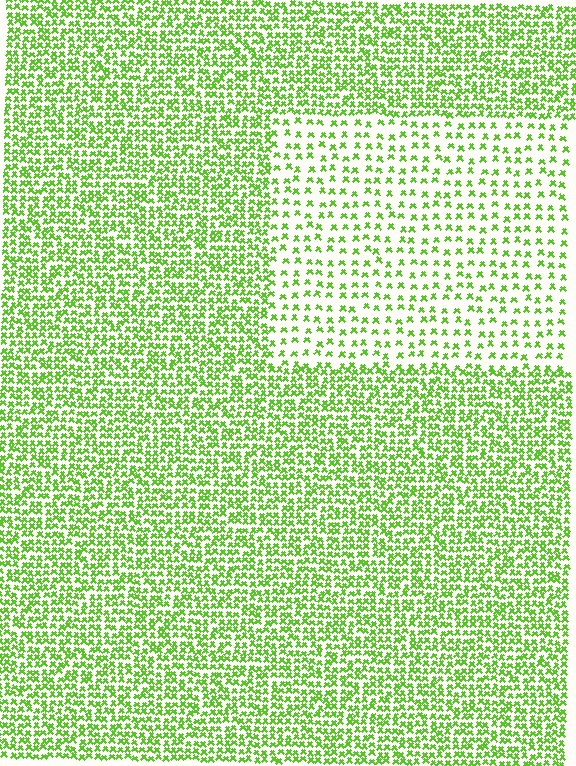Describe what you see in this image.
The image contains small lime elements arranged at two different densities. A rectangle-shaped region is visible where the elements are less densely packed than the surrounding area.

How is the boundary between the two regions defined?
The boundary is defined by a change in element density (approximately 2.3x ratio). All elements are the same color, size, and shape.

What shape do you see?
I see a rectangle.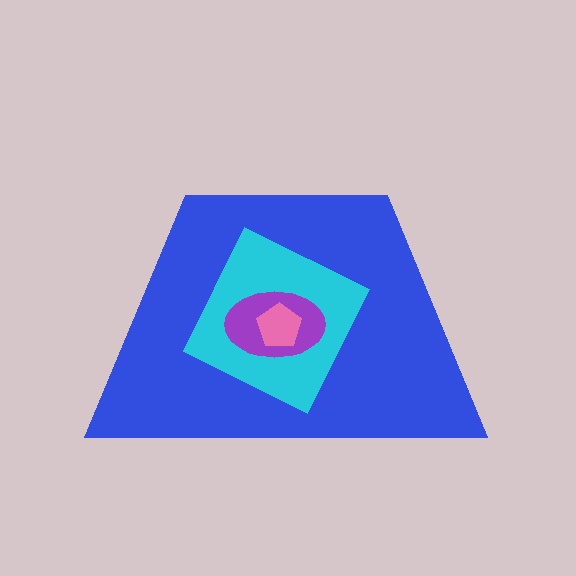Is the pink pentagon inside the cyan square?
Yes.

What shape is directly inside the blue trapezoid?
The cyan square.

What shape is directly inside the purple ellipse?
The pink pentagon.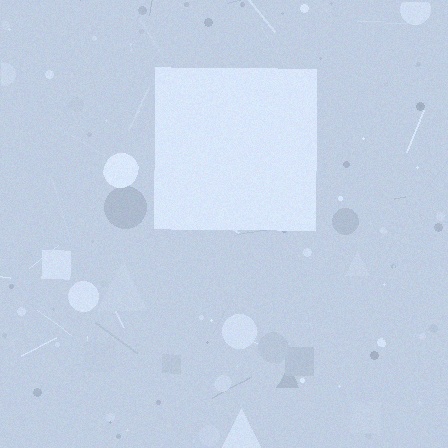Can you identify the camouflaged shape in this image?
The camouflaged shape is a square.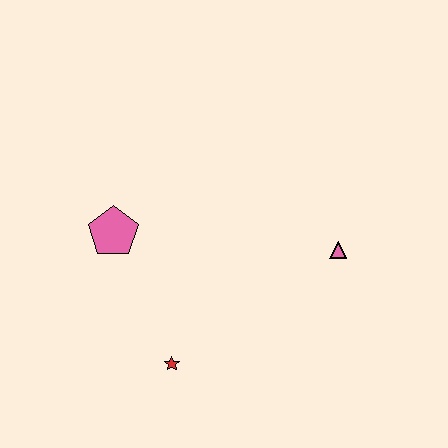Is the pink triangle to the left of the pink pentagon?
No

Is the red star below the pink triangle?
Yes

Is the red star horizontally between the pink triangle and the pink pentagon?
Yes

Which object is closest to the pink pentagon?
The red star is closest to the pink pentagon.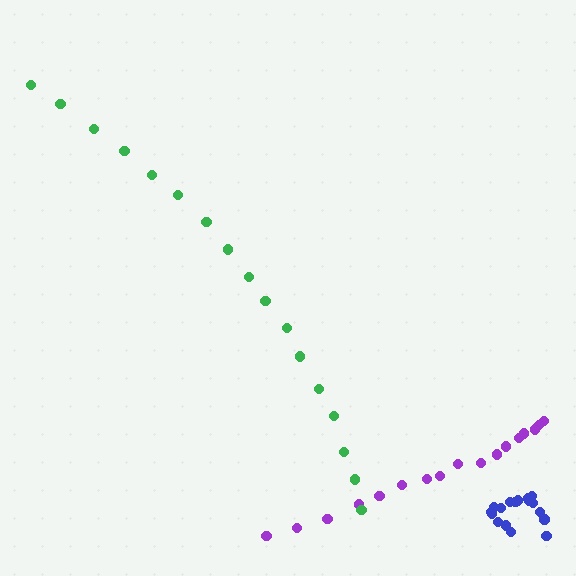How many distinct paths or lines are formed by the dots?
There are 3 distinct paths.